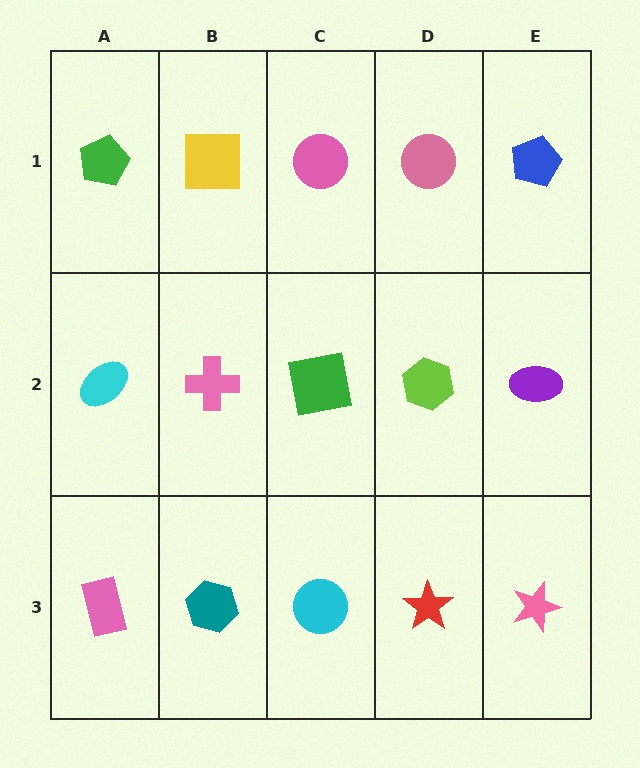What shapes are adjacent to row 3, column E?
A purple ellipse (row 2, column E), a red star (row 3, column D).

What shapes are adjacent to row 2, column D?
A pink circle (row 1, column D), a red star (row 3, column D), a green square (row 2, column C), a purple ellipse (row 2, column E).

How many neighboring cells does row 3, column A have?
2.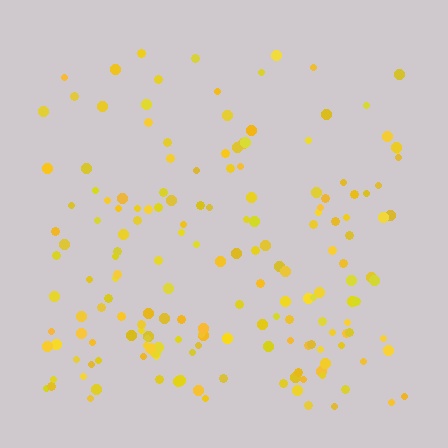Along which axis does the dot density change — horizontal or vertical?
Vertical.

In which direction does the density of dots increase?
From top to bottom, with the bottom side densest.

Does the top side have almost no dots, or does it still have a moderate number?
Still a moderate number, just noticeably fewer than the bottom.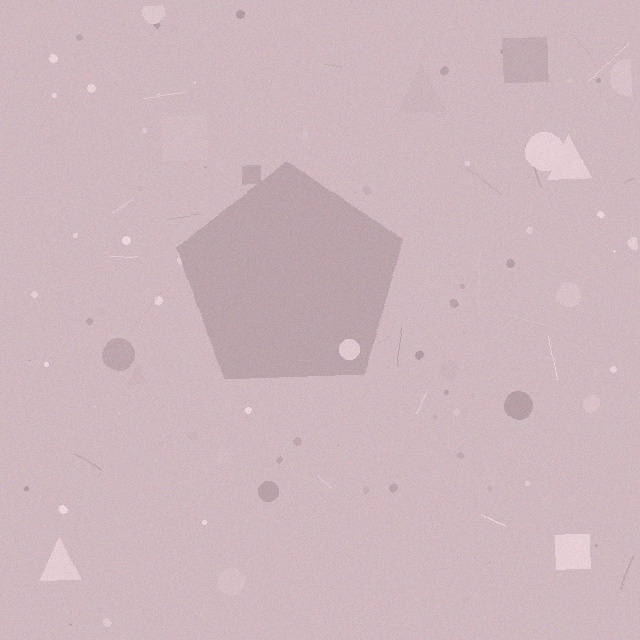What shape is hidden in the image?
A pentagon is hidden in the image.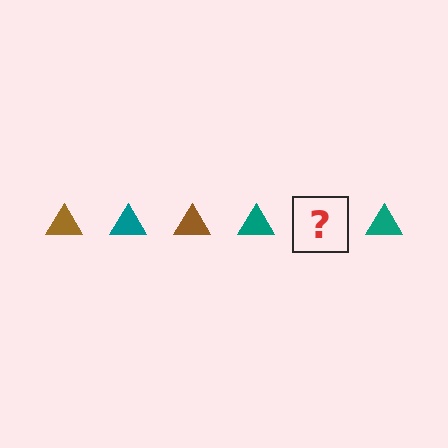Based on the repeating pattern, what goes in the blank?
The blank should be a brown triangle.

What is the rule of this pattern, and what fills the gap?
The rule is that the pattern cycles through brown, teal triangles. The gap should be filled with a brown triangle.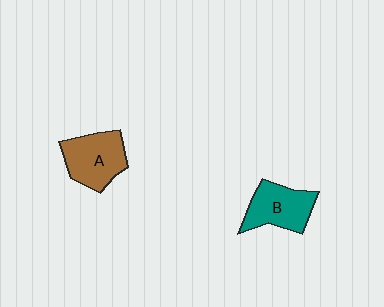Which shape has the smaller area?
Shape B (teal).